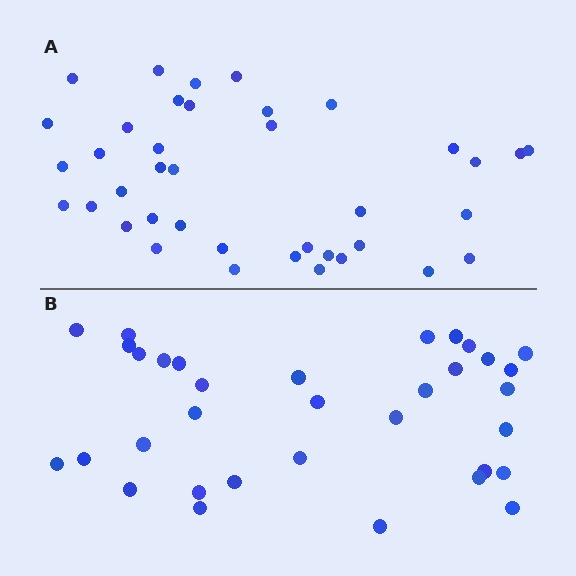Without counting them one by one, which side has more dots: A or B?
Region A (the top region) has more dots.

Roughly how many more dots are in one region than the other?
Region A has about 5 more dots than region B.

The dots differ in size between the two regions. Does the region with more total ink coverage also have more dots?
No. Region B has more total ink coverage because its dots are larger, but region A actually contains more individual dots. Total area can be misleading — the number of items is what matters here.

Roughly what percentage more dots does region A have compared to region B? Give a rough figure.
About 15% more.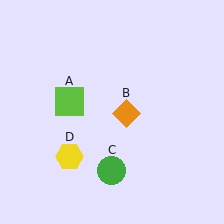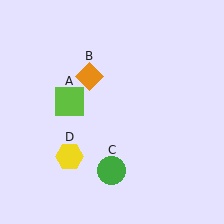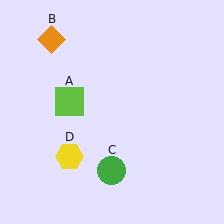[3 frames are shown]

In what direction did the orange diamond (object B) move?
The orange diamond (object B) moved up and to the left.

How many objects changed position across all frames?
1 object changed position: orange diamond (object B).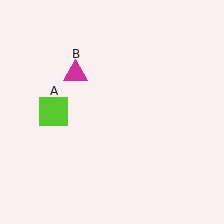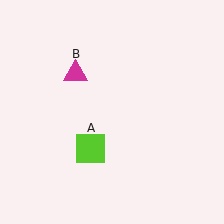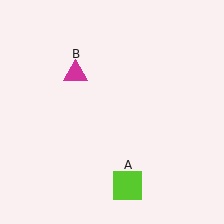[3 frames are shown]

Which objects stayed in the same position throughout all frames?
Magenta triangle (object B) remained stationary.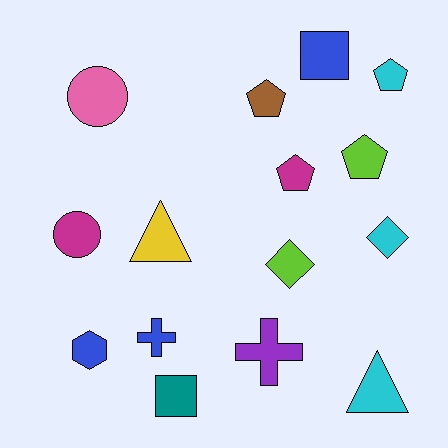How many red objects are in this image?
There are no red objects.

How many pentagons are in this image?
There are 4 pentagons.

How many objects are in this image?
There are 15 objects.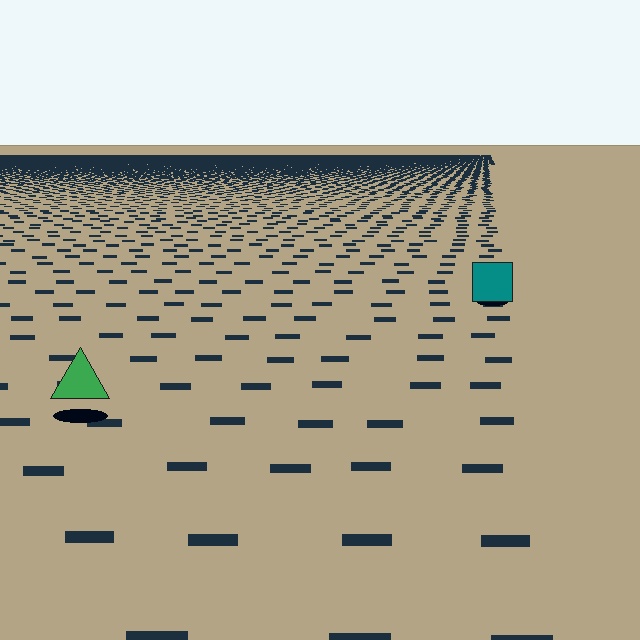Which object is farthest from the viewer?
The teal square is farthest from the viewer. It appears smaller and the ground texture around it is denser.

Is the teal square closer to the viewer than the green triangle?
No. The green triangle is closer — you can tell from the texture gradient: the ground texture is coarser near it.